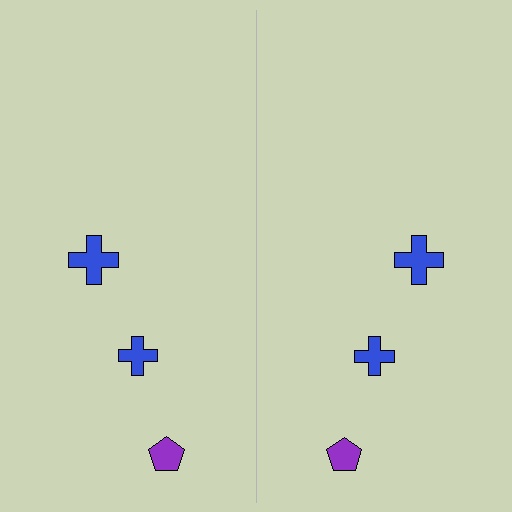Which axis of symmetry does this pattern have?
The pattern has a vertical axis of symmetry running through the center of the image.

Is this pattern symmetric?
Yes, this pattern has bilateral (reflection) symmetry.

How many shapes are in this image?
There are 6 shapes in this image.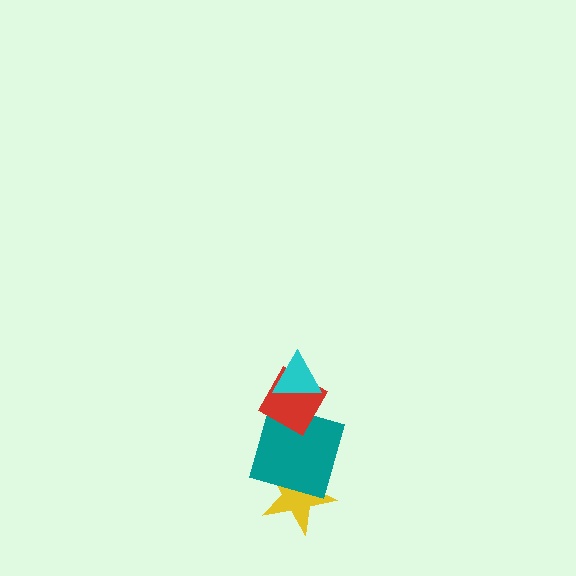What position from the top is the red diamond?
The red diamond is 2nd from the top.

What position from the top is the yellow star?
The yellow star is 4th from the top.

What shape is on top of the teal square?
The red diamond is on top of the teal square.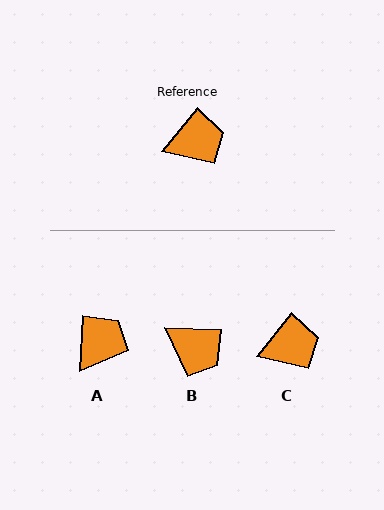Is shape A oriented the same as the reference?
No, it is off by about 36 degrees.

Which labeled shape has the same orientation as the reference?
C.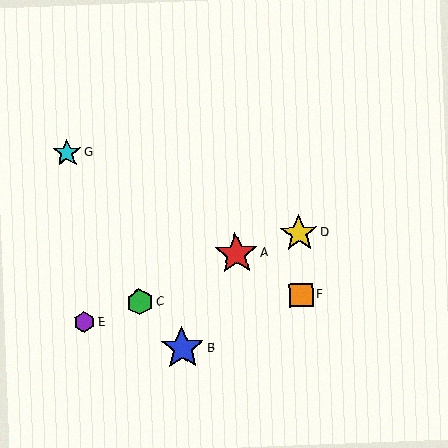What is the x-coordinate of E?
Object E is at x≈84.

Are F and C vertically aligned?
No, F is at x≈301 and C is at x≈140.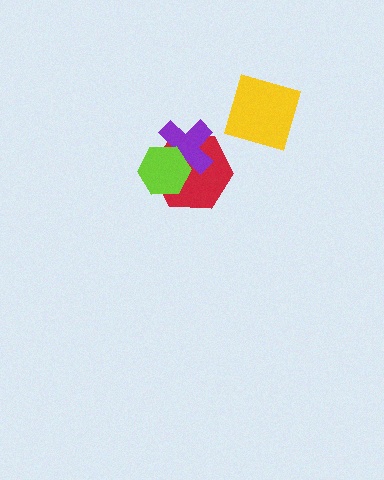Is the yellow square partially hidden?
No, no other shape covers it.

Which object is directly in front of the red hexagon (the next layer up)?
The purple cross is directly in front of the red hexagon.